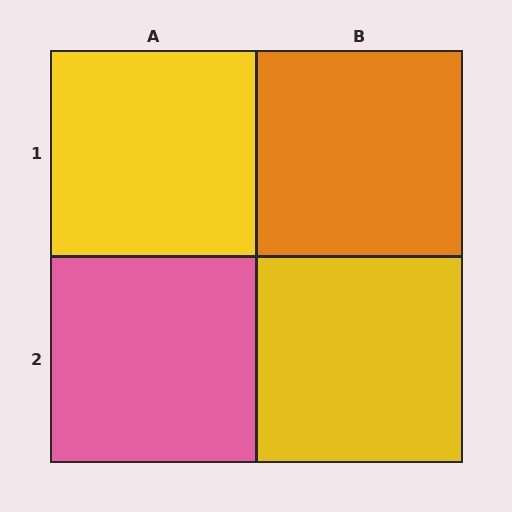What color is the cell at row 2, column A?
Pink.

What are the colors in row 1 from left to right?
Yellow, orange.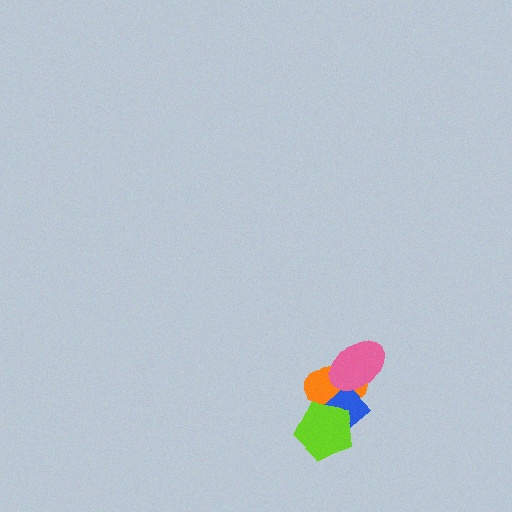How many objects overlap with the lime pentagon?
2 objects overlap with the lime pentagon.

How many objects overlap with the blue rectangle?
2 objects overlap with the blue rectangle.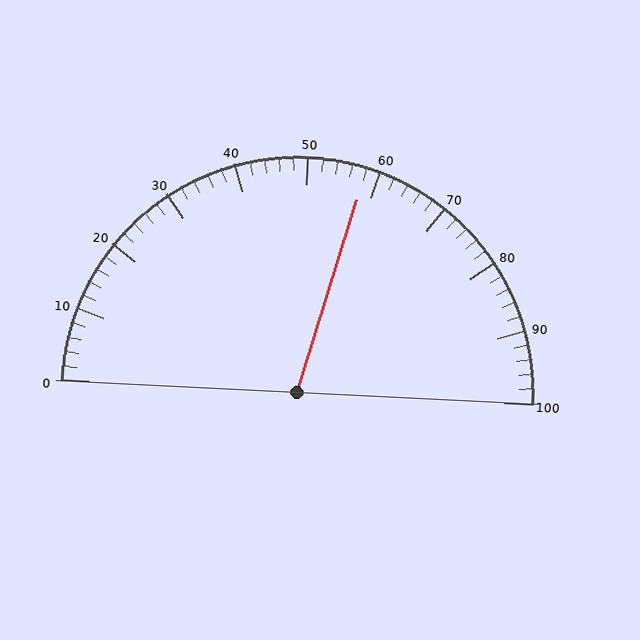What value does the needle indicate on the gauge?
The needle indicates approximately 58.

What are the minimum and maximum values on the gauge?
The gauge ranges from 0 to 100.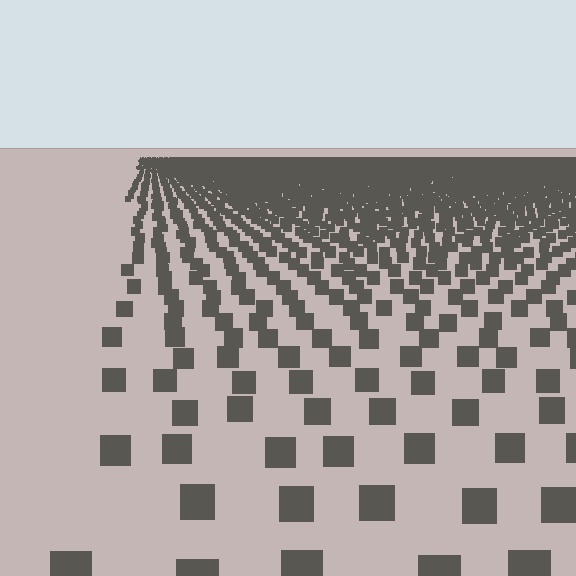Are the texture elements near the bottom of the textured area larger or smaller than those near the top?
Larger. Near the bottom, elements are closer to the viewer and appear at a bigger on-screen size.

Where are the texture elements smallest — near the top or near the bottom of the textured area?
Near the top.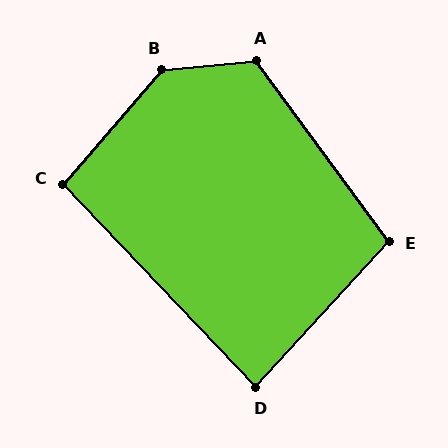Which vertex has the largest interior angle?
B, at approximately 136 degrees.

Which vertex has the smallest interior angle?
D, at approximately 86 degrees.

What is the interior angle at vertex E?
Approximately 101 degrees (obtuse).